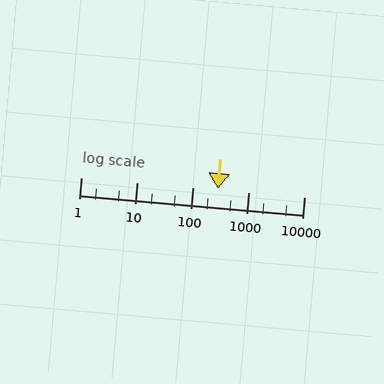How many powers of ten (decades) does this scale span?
The scale spans 4 decades, from 1 to 10000.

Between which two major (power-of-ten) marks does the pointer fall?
The pointer is between 100 and 1000.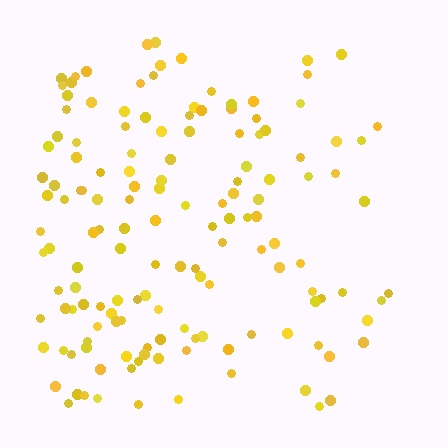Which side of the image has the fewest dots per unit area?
The right.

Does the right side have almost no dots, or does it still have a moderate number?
Still a moderate number, just noticeably fewer than the left.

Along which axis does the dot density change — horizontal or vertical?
Horizontal.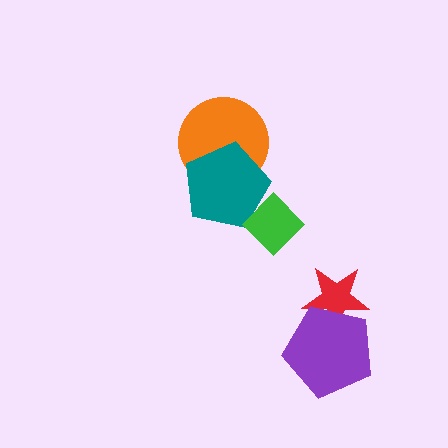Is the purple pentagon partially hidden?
No, no other shape covers it.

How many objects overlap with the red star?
1 object overlaps with the red star.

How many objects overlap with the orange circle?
1 object overlaps with the orange circle.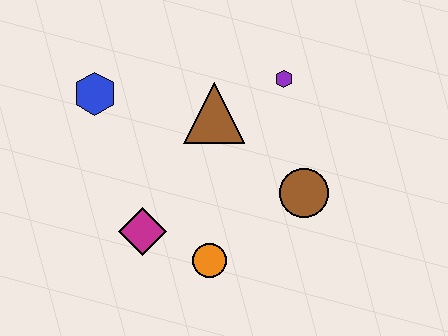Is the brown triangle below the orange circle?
No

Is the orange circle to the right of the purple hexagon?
No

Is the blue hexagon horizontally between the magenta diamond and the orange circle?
No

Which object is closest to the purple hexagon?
The brown triangle is closest to the purple hexagon.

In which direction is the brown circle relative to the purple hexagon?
The brown circle is below the purple hexagon.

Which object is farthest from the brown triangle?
The orange circle is farthest from the brown triangle.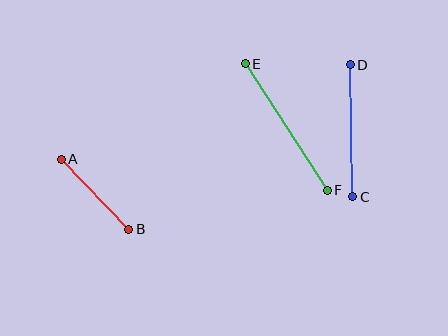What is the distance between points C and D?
The distance is approximately 132 pixels.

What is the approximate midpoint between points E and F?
The midpoint is at approximately (286, 127) pixels.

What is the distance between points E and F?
The distance is approximately 151 pixels.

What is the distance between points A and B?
The distance is approximately 97 pixels.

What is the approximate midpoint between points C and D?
The midpoint is at approximately (352, 131) pixels.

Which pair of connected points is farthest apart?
Points E and F are farthest apart.